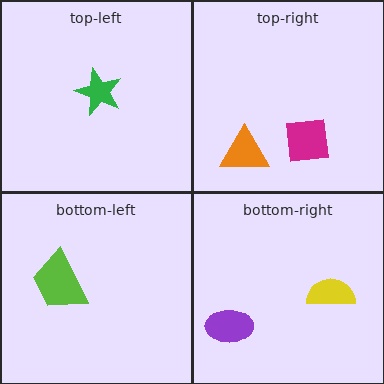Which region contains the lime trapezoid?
The bottom-left region.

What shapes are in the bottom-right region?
The purple ellipse, the yellow semicircle.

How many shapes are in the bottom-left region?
1.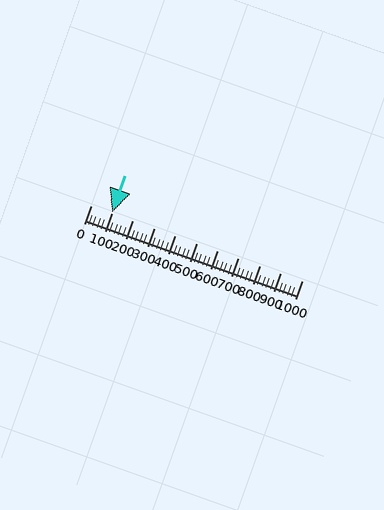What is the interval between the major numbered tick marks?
The major tick marks are spaced 100 units apart.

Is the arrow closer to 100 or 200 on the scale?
The arrow is closer to 100.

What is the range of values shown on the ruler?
The ruler shows values from 0 to 1000.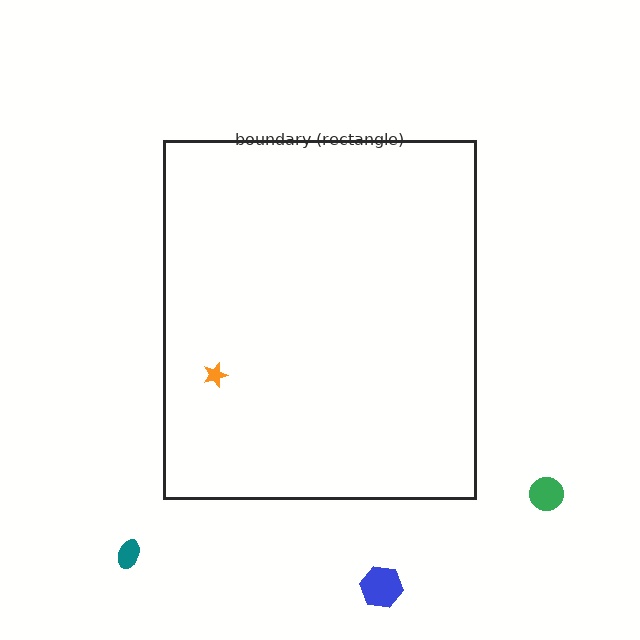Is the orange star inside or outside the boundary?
Inside.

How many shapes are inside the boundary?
1 inside, 3 outside.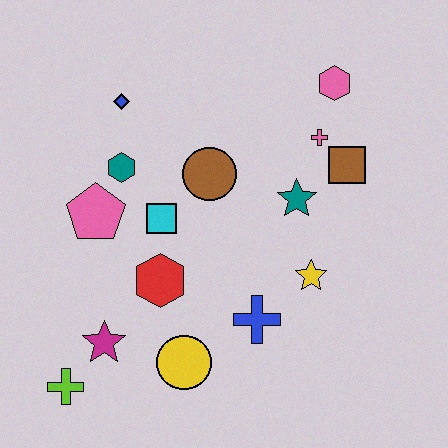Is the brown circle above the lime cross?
Yes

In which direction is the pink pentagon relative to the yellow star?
The pink pentagon is to the left of the yellow star.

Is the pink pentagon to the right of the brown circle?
No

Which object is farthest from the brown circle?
The lime cross is farthest from the brown circle.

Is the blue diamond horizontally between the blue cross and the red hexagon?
No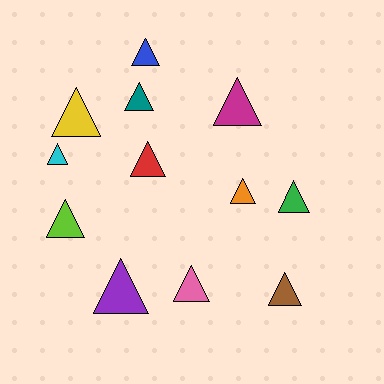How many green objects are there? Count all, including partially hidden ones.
There is 1 green object.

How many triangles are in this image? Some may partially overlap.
There are 12 triangles.